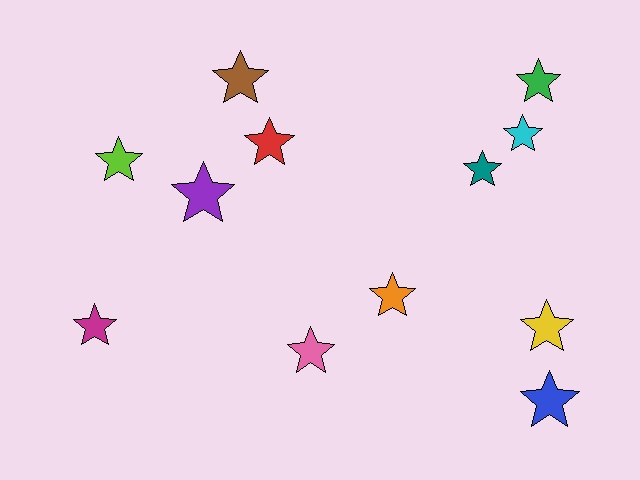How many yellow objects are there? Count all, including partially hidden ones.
There is 1 yellow object.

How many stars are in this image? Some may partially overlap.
There are 12 stars.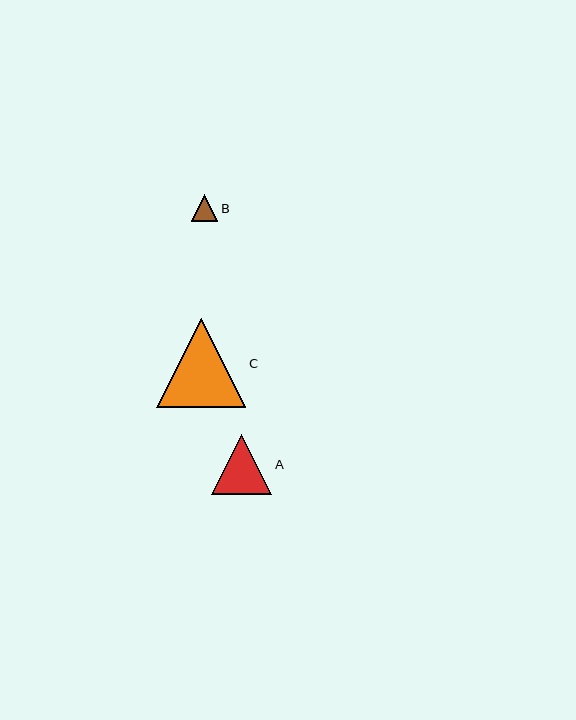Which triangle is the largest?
Triangle C is the largest with a size of approximately 89 pixels.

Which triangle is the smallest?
Triangle B is the smallest with a size of approximately 26 pixels.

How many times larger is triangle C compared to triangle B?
Triangle C is approximately 3.4 times the size of triangle B.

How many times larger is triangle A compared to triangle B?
Triangle A is approximately 2.3 times the size of triangle B.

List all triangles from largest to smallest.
From largest to smallest: C, A, B.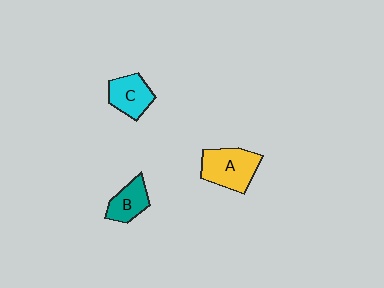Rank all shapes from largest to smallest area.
From largest to smallest: A (yellow), C (cyan), B (teal).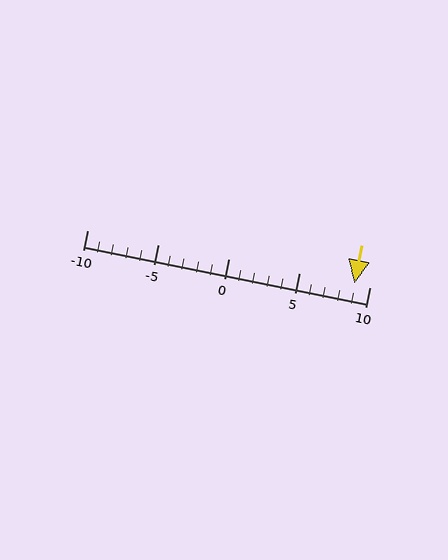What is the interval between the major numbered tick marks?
The major tick marks are spaced 5 units apart.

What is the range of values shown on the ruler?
The ruler shows values from -10 to 10.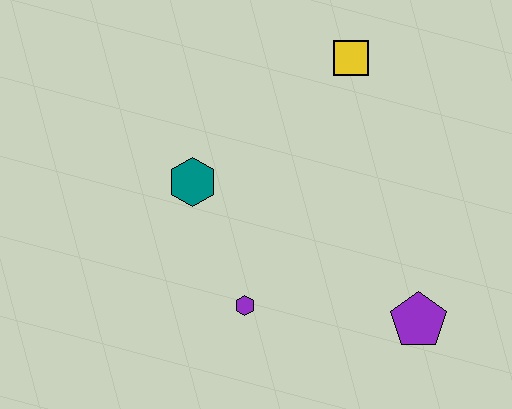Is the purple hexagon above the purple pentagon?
Yes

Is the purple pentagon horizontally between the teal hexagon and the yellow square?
No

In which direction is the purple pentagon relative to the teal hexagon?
The purple pentagon is to the right of the teal hexagon.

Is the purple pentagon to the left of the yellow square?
No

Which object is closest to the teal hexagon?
The purple hexagon is closest to the teal hexagon.